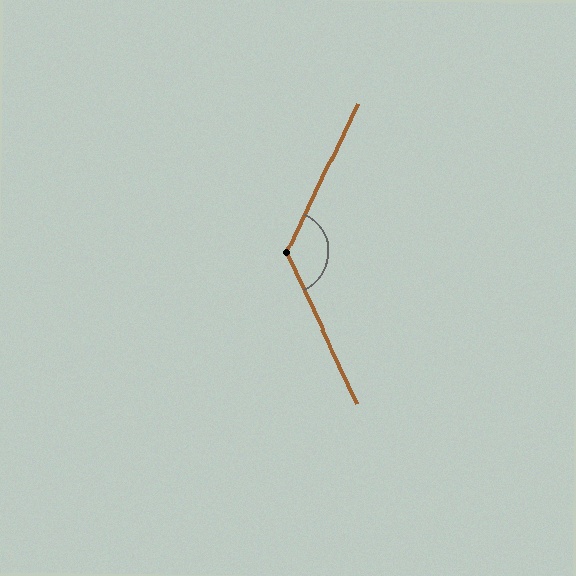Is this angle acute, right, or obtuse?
It is obtuse.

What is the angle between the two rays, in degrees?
Approximately 129 degrees.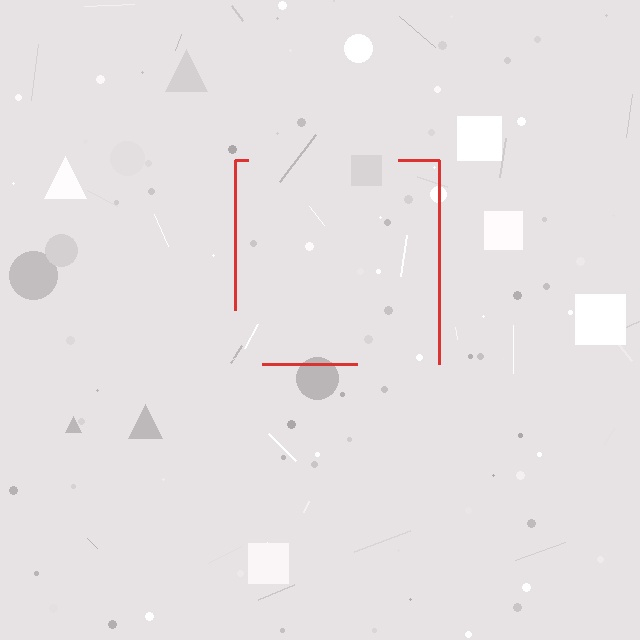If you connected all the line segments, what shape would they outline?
They would outline a square.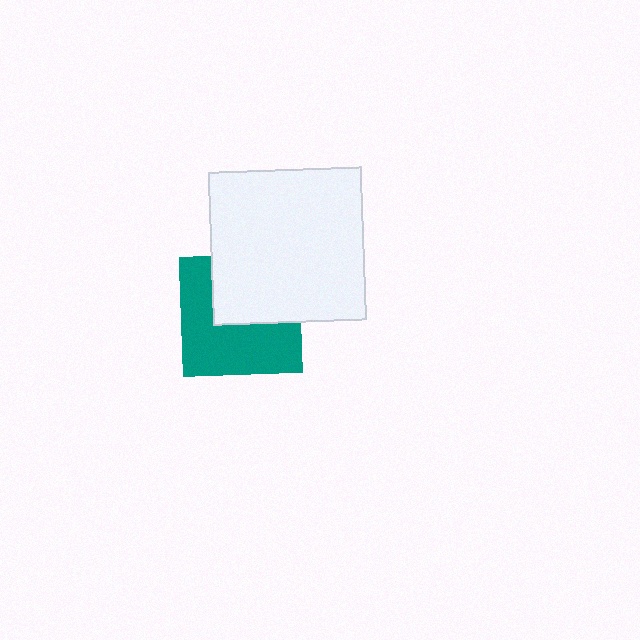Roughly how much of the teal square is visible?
About half of it is visible (roughly 57%).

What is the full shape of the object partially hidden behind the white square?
The partially hidden object is a teal square.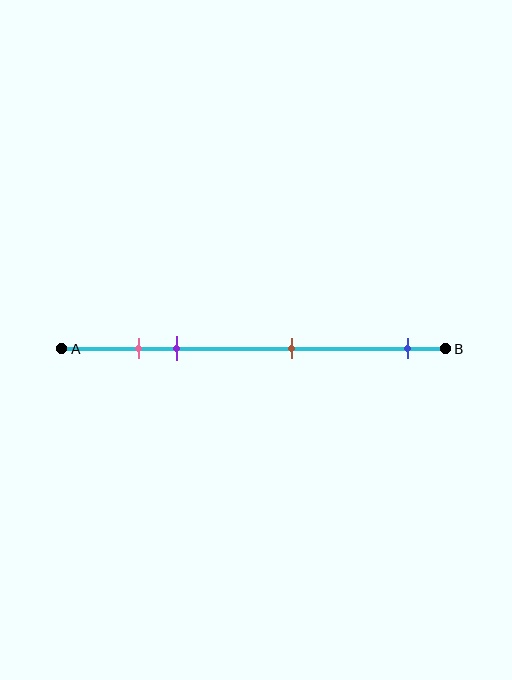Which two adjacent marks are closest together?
The pink and purple marks are the closest adjacent pair.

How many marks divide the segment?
There are 4 marks dividing the segment.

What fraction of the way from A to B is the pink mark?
The pink mark is approximately 20% (0.2) of the way from A to B.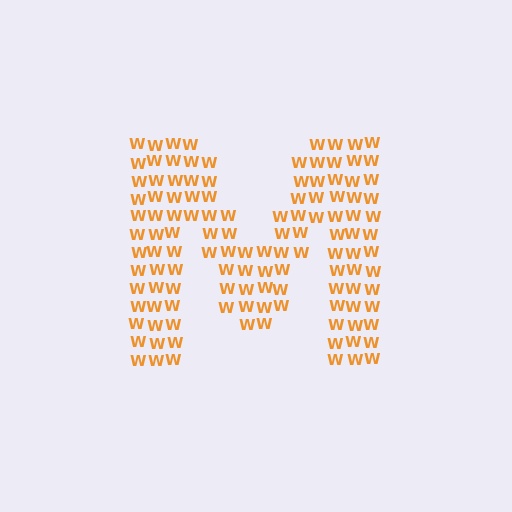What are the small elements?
The small elements are letter W's.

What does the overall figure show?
The overall figure shows the letter M.